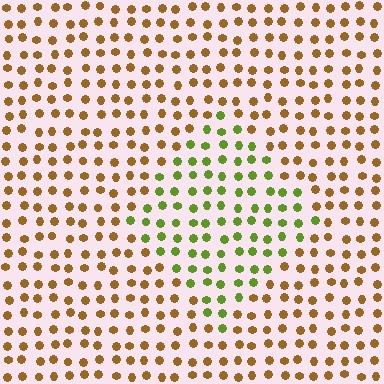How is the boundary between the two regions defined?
The boundary is defined purely by a slight shift in hue (about 55 degrees). Spacing, size, and orientation are identical on both sides.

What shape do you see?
I see a diamond.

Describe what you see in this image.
The image is filled with small brown elements in a uniform arrangement. A diamond-shaped region is visible where the elements are tinted to a slightly different hue, forming a subtle color boundary.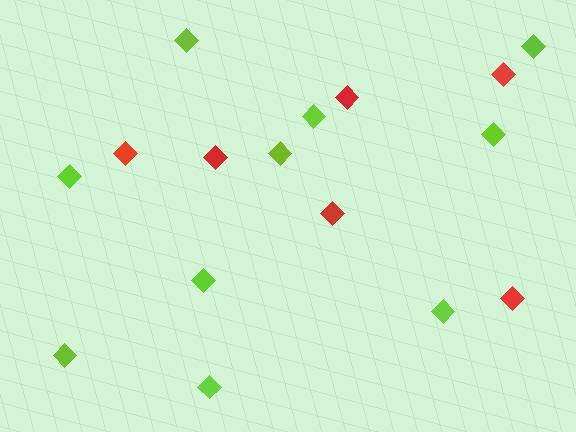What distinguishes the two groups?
There are 2 groups: one group of red diamonds (6) and one group of lime diamonds (10).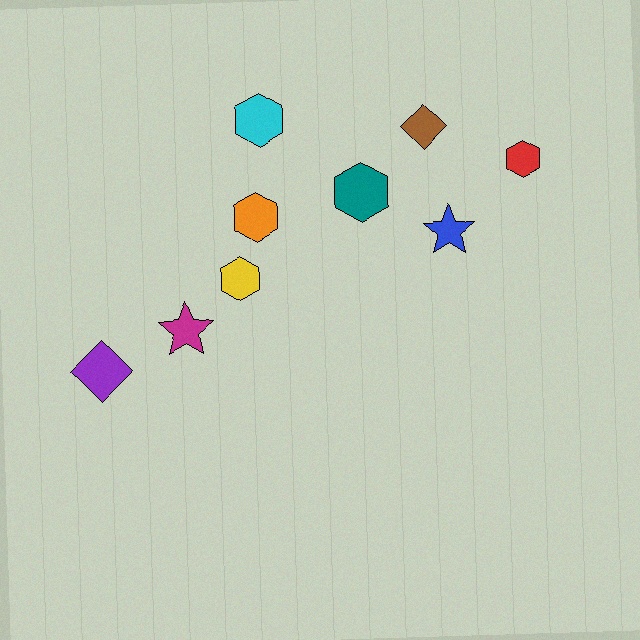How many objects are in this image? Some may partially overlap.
There are 9 objects.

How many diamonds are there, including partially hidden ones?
There are 2 diamonds.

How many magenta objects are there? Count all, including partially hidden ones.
There is 1 magenta object.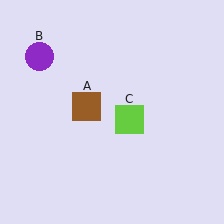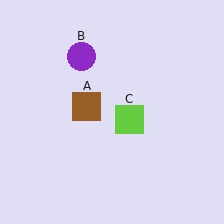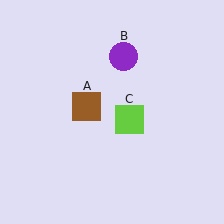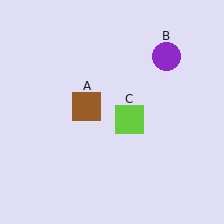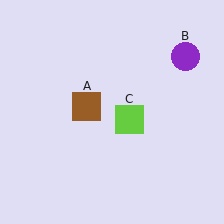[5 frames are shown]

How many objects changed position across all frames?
1 object changed position: purple circle (object B).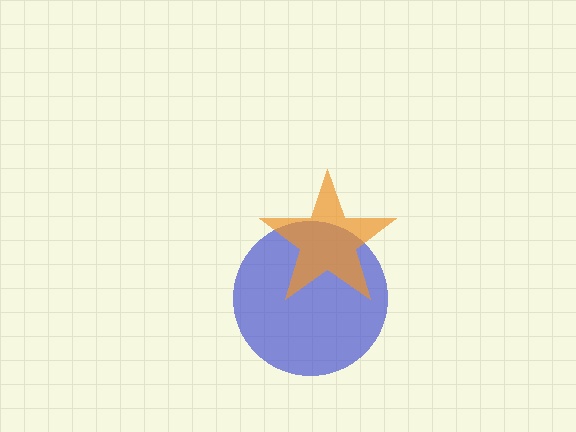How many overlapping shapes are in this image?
There are 2 overlapping shapes in the image.